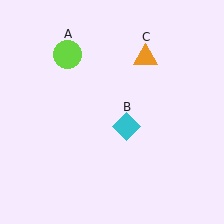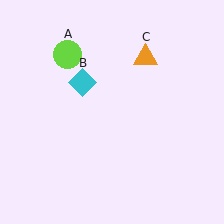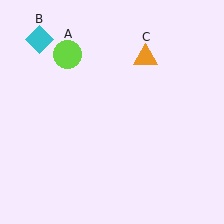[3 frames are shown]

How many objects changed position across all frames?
1 object changed position: cyan diamond (object B).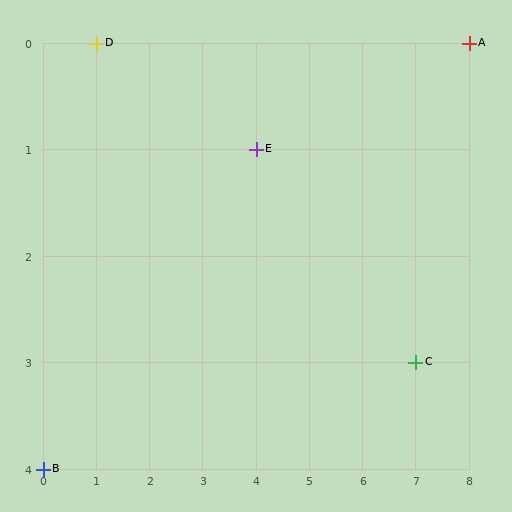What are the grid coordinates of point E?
Point E is at grid coordinates (4, 1).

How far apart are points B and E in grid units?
Points B and E are 4 columns and 3 rows apart (about 5.0 grid units diagonally).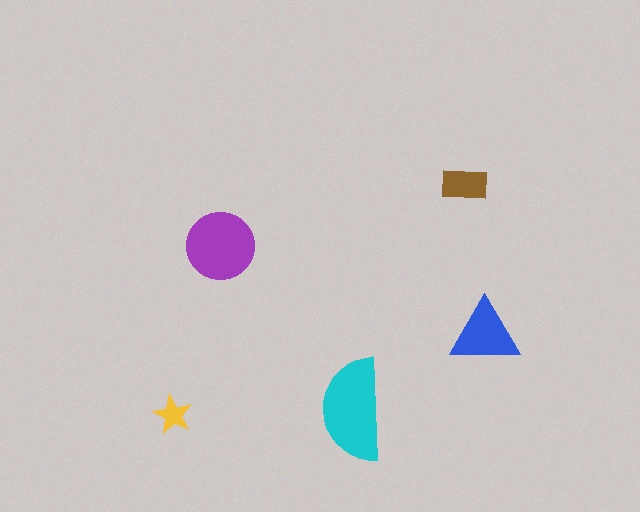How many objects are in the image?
There are 5 objects in the image.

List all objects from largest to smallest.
The cyan semicircle, the purple circle, the blue triangle, the brown rectangle, the yellow star.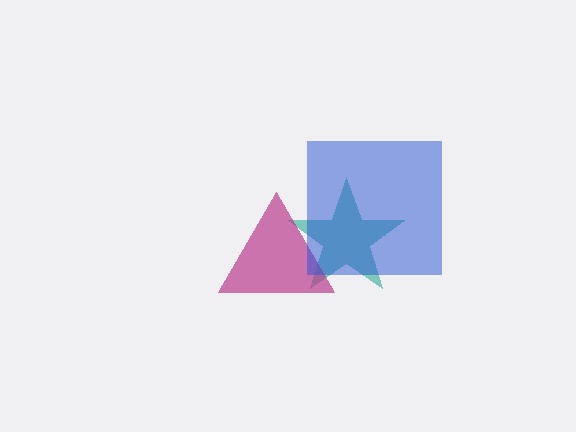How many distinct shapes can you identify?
There are 3 distinct shapes: a teal star, a magenta triangle, a blue square.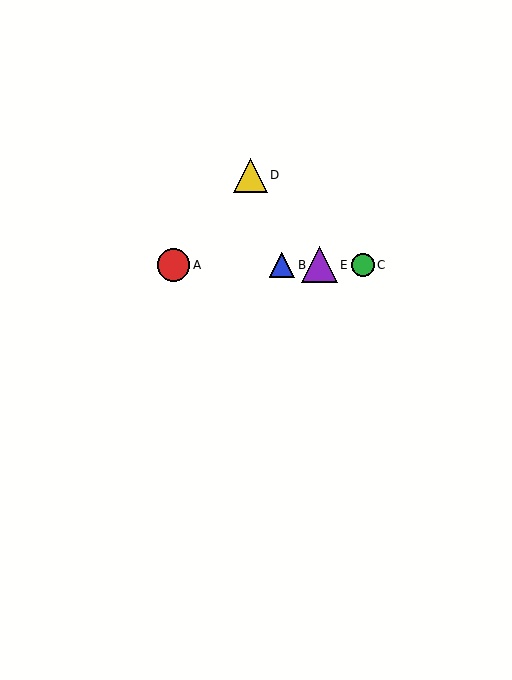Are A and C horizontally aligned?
Yes, both are at y≈265.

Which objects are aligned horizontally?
Objects A, B, C, E are aligned horizontally.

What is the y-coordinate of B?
Object B is at y≈265.